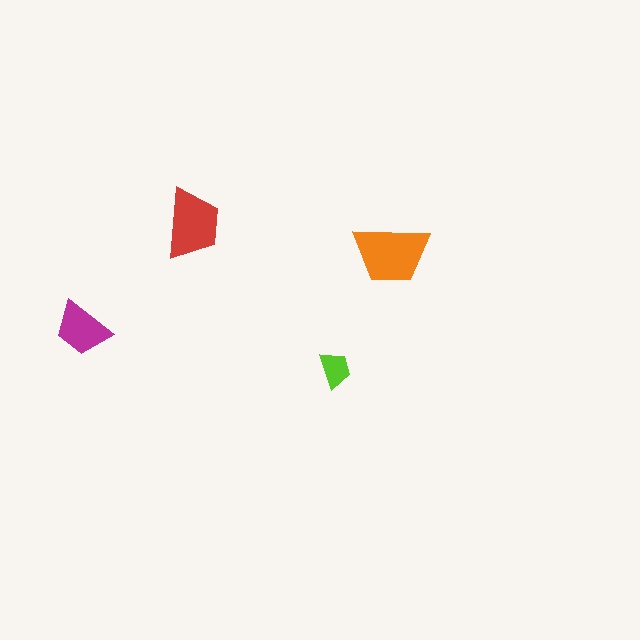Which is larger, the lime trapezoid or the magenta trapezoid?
The magenta one.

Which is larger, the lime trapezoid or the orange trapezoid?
The orange one.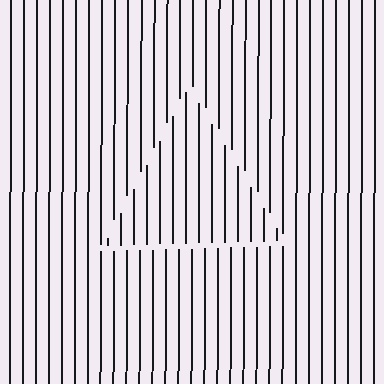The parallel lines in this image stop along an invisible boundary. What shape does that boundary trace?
An illusory triangle. The interior of the shape contains the same grating, shifted by half a period — the contour is defined by the phase discontinuity where line-ends from the inner and outer gratings abut.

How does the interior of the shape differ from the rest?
The interior of the shape contains the same grating, shifted by half a period — the contour is defined by the phase discontinuity where line-ends from the inner and outer gratings abut.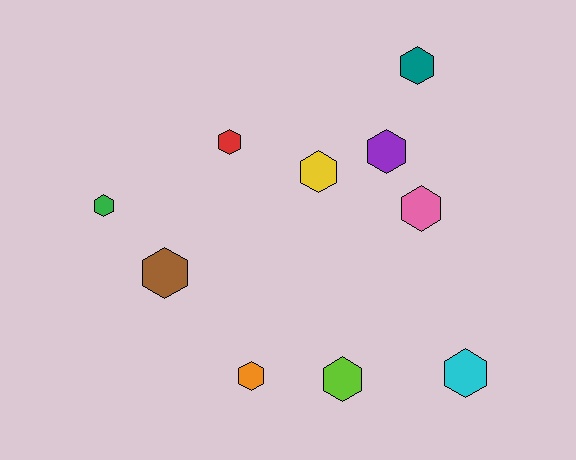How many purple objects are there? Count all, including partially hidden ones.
There is 1 purple object.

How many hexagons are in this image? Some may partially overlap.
There are 10 hexagons.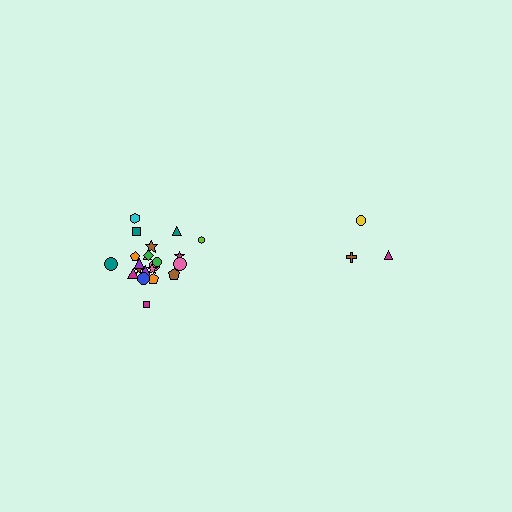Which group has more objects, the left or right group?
The left group.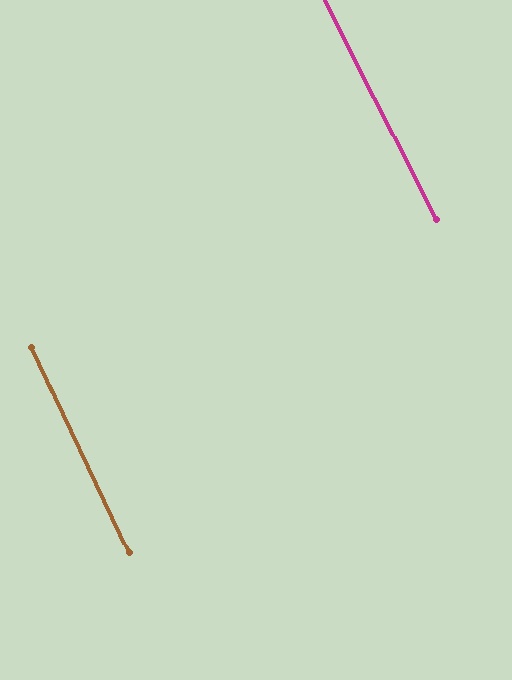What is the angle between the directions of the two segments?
Approximately 2 degrees.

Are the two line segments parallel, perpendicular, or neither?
Parallel — their directions differ by only 1.7°.